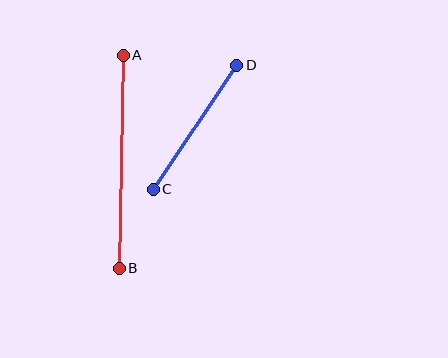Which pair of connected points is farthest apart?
Points A and B are farthest apart.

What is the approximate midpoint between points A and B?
The midpoint is at approximately (121, 162) pixels.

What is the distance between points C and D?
The distance is approximately 149 pixels.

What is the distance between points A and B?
The distance is approximately 213 pixels.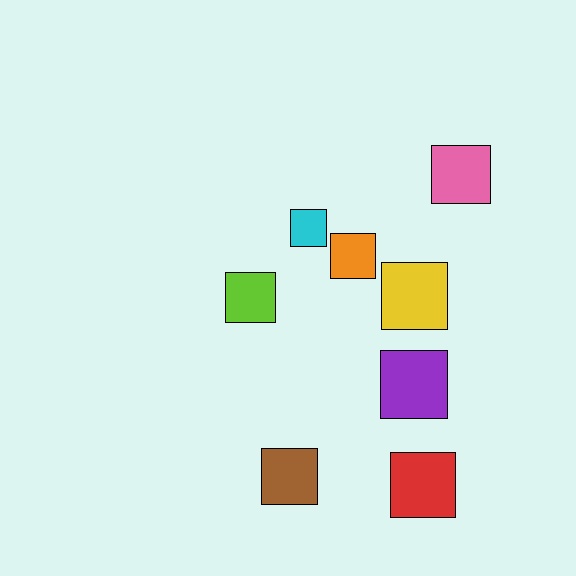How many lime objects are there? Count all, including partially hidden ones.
There is 1 lime object.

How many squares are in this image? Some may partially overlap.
There are 8 squares.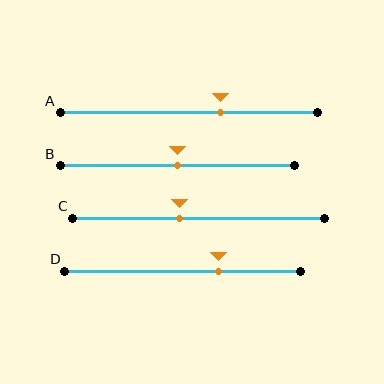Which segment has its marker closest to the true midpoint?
Segment B has its marker closest to the true midpoint.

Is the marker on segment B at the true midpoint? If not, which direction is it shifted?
Yes, the marker on segment B is at the true midpoint.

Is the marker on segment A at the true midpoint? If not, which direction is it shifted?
No, the marker on segment A is shifted to the right by about 13% of the segment length.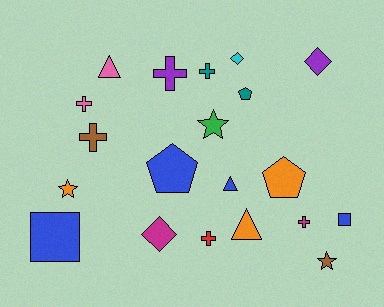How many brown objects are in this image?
There are 2 brown objects.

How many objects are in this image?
There are 20 objects.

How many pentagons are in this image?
There are 3 pentagons.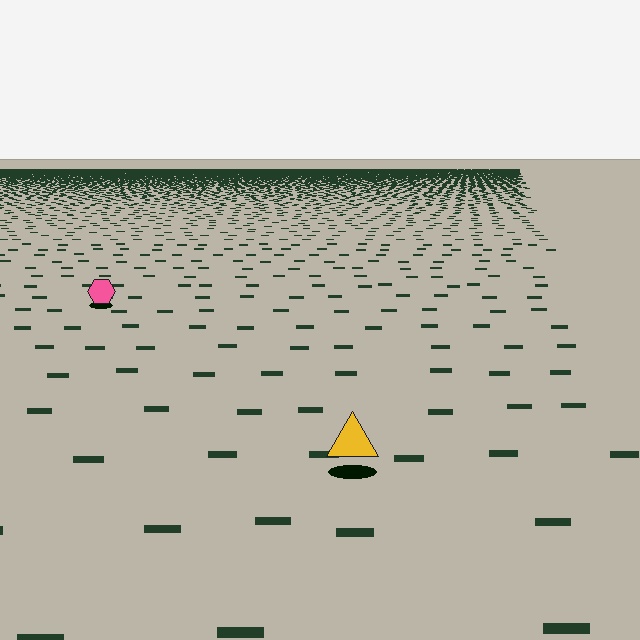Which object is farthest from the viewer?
The pink hexagon is farthest from the viewer. It appears smaller and the ground texture around it is denser.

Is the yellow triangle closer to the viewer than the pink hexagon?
Yes. The yellow triangle is closer — you can tell from the texture gradient: the ground texture is coarser near it.